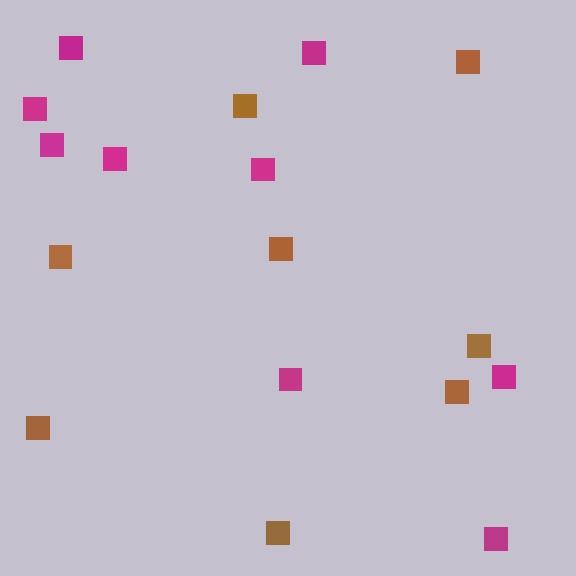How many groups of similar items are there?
There are 2 groups: one group of magenta squares (9) and one group of brown squares (8).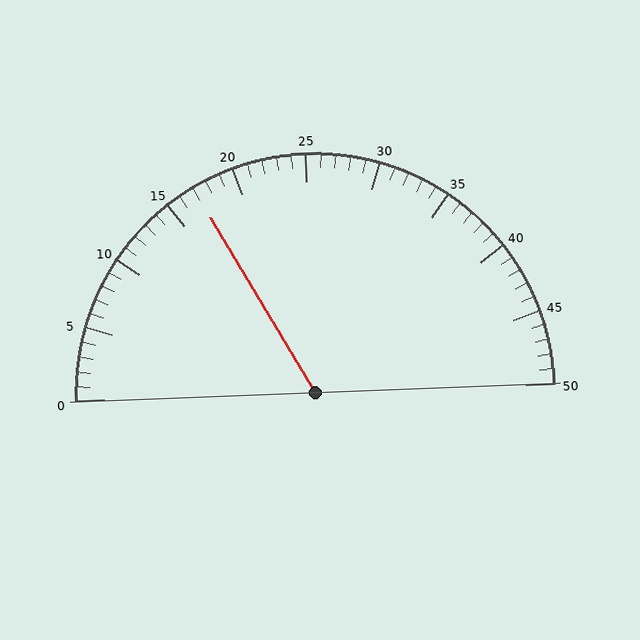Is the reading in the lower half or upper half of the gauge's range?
The reading is in the lower half of the range (0 to 50).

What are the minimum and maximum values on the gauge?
The gauge ranges from 0 to 50.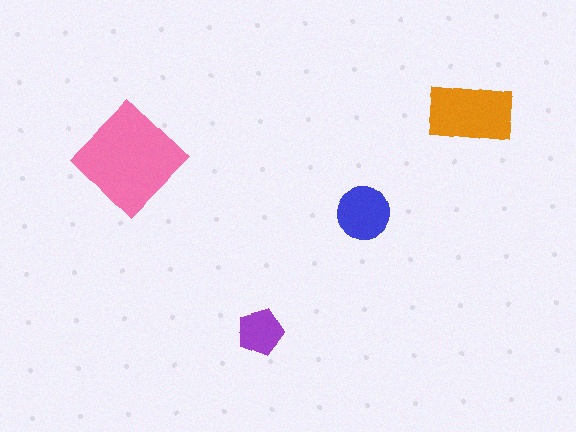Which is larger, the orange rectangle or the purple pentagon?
The orange rectangle.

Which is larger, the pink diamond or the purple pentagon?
The pink diamond.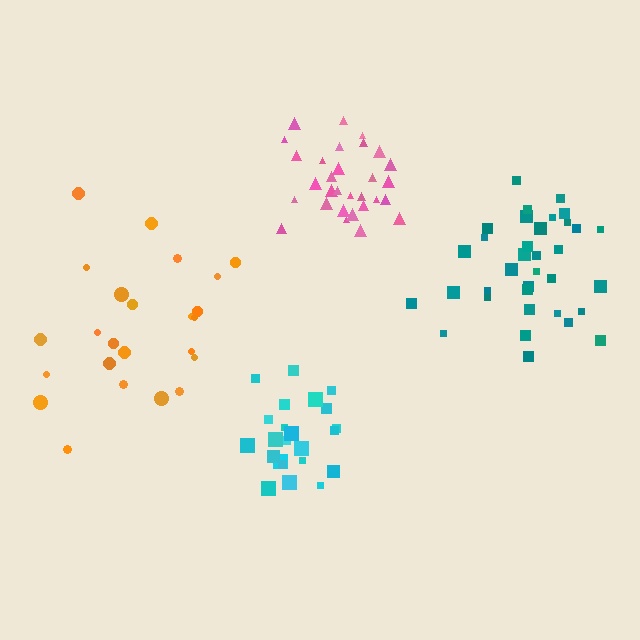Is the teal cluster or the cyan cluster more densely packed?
Cyan.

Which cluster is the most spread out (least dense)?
Orange.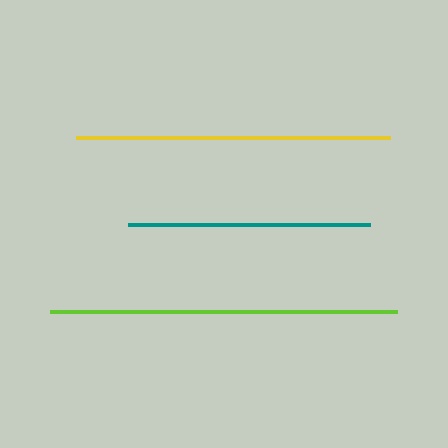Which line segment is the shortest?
The teal line is the shortest at approximately 242 pixels.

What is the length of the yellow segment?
The yellow segment is approximately 315 pixels long.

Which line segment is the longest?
The lime line is the longest at approximately 346 pixels.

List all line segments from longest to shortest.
From longest to shortest: lime, yellow, teal.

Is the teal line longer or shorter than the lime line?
The lime line is longer than the teal line.